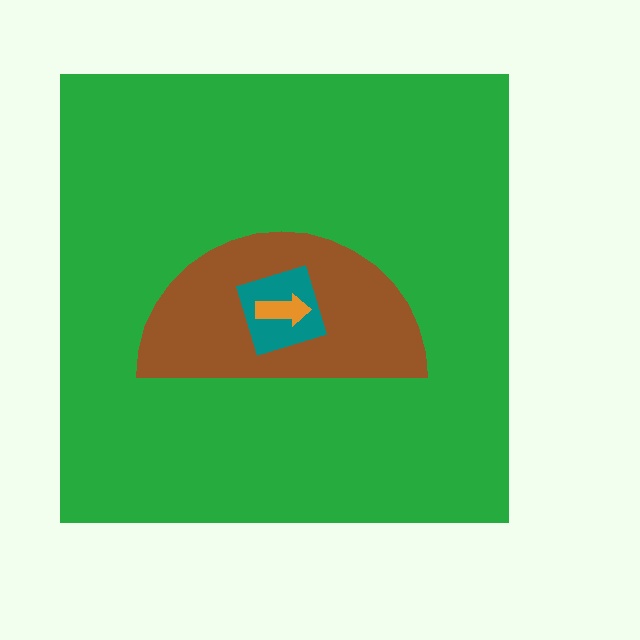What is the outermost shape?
The green square.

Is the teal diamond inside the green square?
Yes.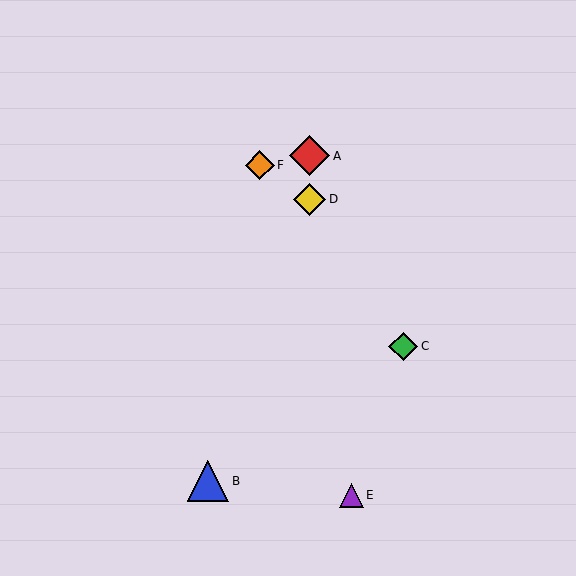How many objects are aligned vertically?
2 objects (A, D) are aligned vertically.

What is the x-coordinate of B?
Object B is at x≈208.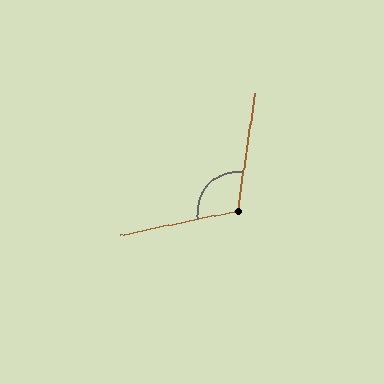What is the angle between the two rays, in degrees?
Approximately 110 degrees.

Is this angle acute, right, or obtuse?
It is obtuse.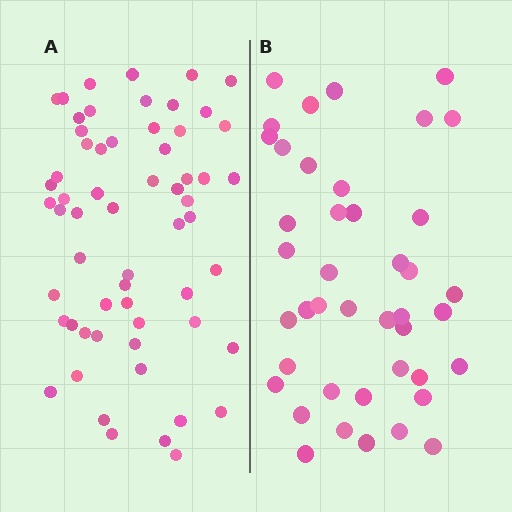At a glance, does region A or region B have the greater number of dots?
Region A (the left region) has more dots.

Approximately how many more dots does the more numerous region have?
Region A has approximately 20 more dots than region B.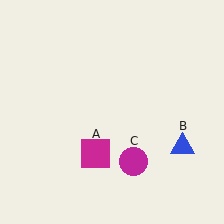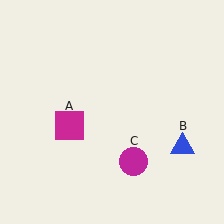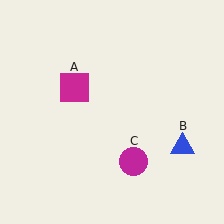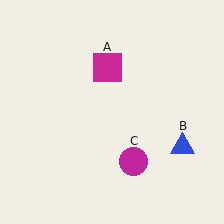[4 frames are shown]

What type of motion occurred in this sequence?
The magenta square (object A) rotated clockwise around the center of the scene.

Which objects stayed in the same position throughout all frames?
Blue triangle (object B) and magenta circle (object C) remained stationary.